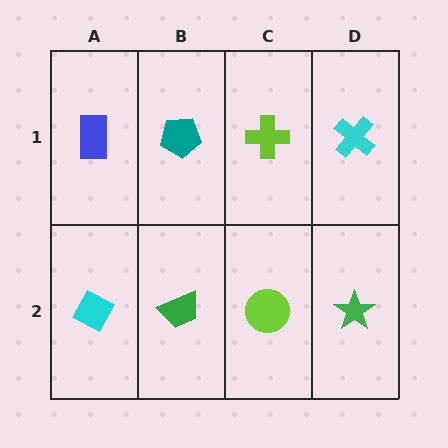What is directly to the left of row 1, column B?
A blue rectangle.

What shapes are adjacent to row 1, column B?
A green trapezoid (row 2, column B), a blue rectangle (row 1, column A), a lime cross (row 1, column C).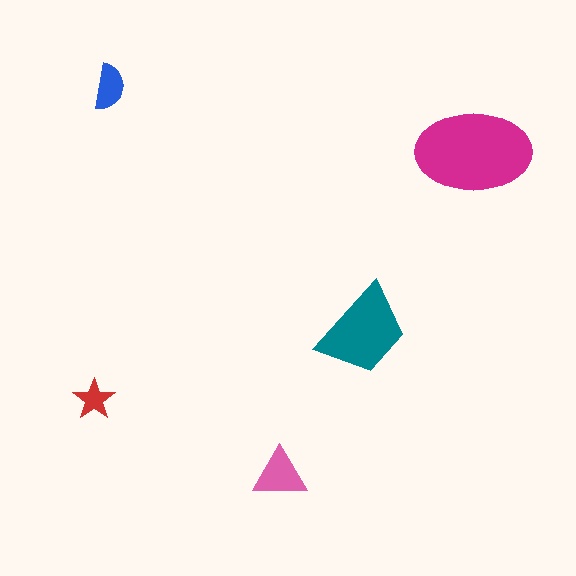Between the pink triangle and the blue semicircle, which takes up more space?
The pink triangle.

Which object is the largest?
The magenta ellipse.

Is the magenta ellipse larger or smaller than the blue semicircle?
Larger.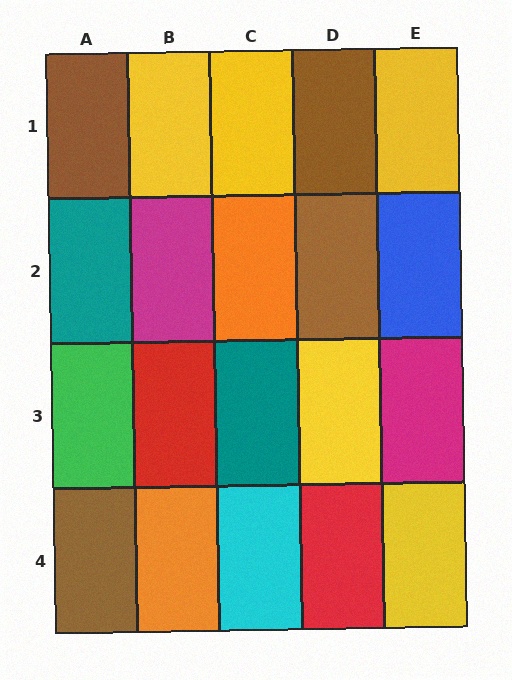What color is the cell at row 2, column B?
Magenta.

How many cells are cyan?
1 cell is cyan.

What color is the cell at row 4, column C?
Cyan.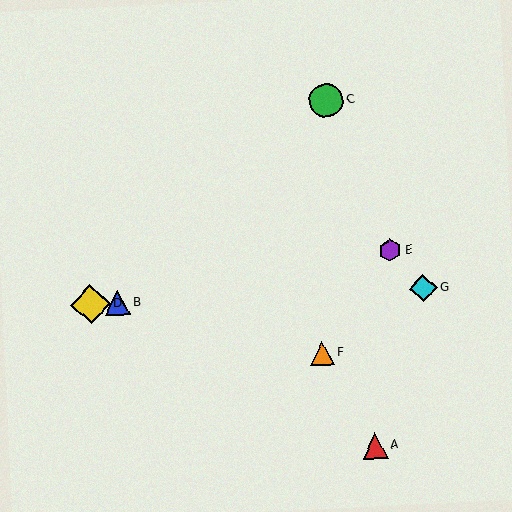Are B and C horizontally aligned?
No, B is at y≈303 and C is at y≈100.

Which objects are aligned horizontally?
Objects B, D, G are aligned horizontally.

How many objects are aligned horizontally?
3 objects (B, D, G) are aligned horizontally.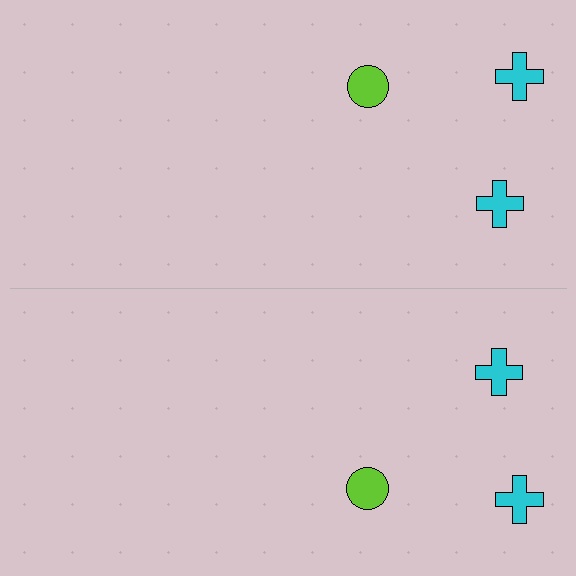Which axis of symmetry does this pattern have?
The pattern has a horizontal axis of symmetry running through the center of the image.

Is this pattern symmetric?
Yes, this pattern has bilateral (reflection) symmetry.